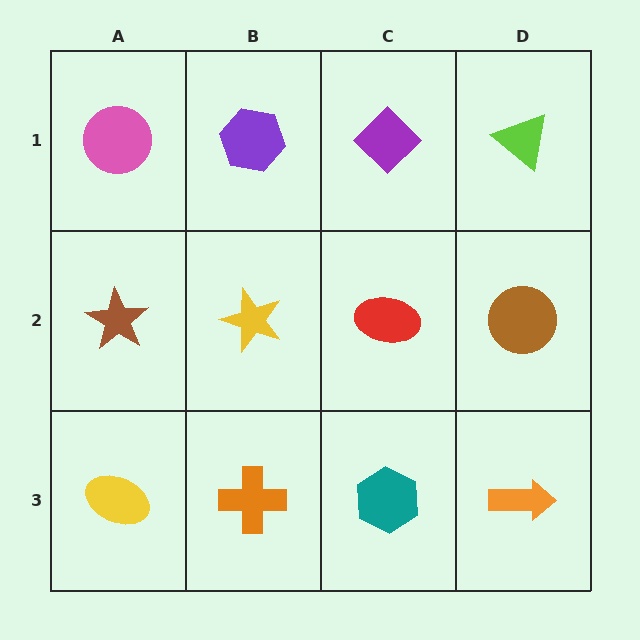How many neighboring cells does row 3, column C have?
3.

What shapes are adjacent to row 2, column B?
A purple hexagon (row 1, column B), an orange cross (row 3, column B), a brown star (row 2, column A), a red ellipse (row 2, column C).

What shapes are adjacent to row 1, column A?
A brown star (row 2, column A), a purple hexagon (row 1, column B).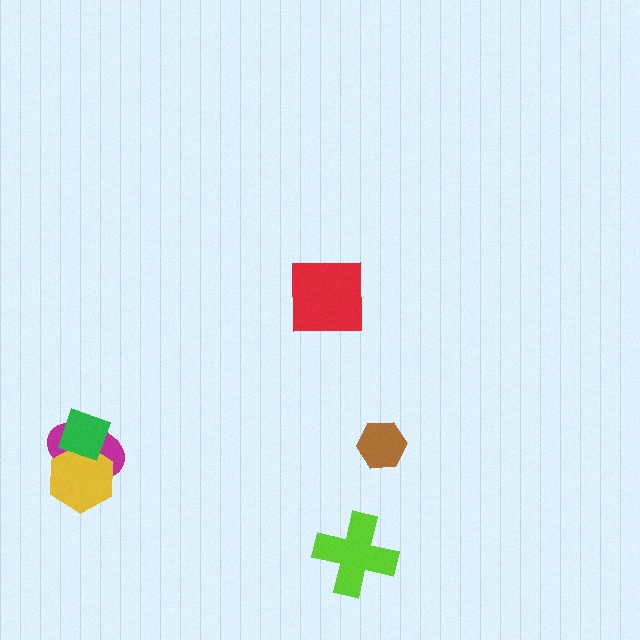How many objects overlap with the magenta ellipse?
2 objects overlap with the magenta ellipse.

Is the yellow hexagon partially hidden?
Yes, it is partially covered by another shape.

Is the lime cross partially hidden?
No, no other shape covers it.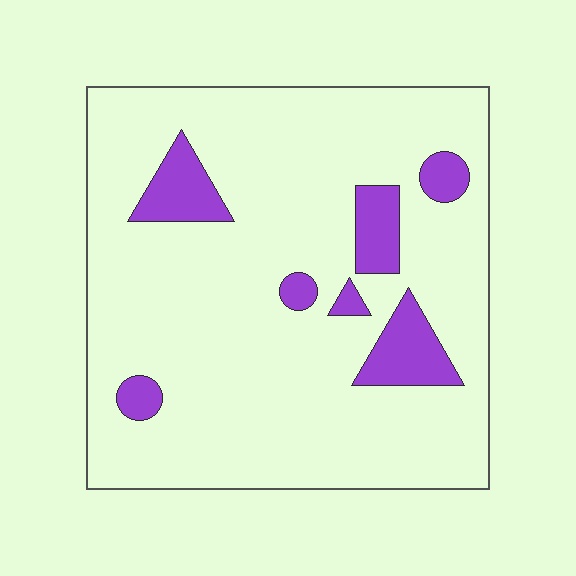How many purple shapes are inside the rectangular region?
7.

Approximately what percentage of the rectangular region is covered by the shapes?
Approximately 15%.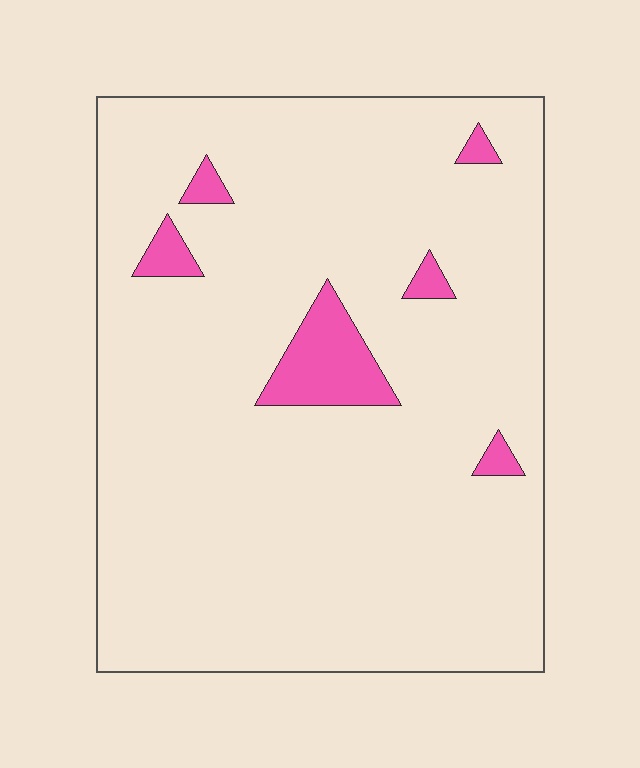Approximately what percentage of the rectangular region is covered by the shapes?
Approximately 5%.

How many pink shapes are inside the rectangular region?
6.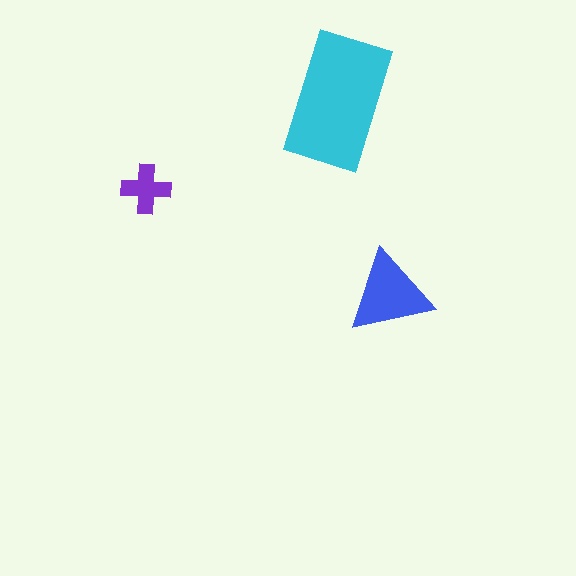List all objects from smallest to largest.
The purple cross, the blue triangle, the cyan rectangle.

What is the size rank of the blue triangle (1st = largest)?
2nd.